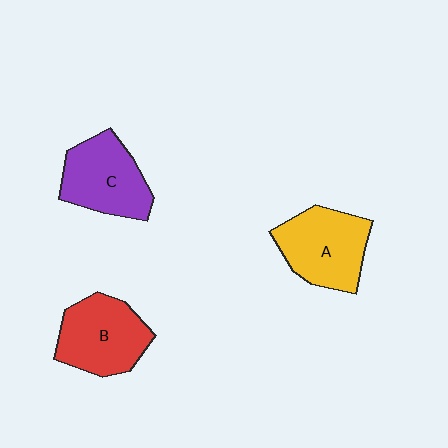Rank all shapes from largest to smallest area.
From largest to smallest: A (yellow), B (red), C (purple).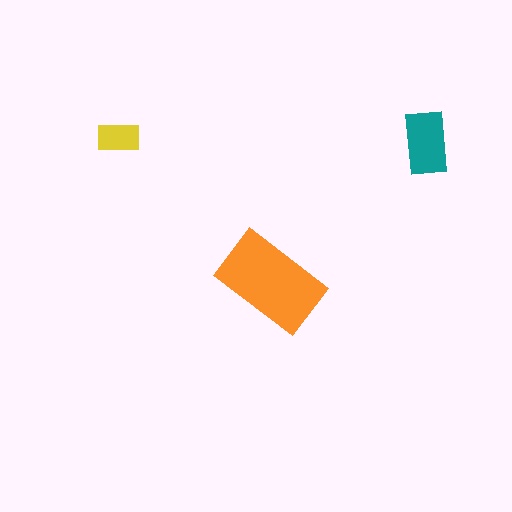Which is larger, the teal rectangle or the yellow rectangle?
The teal one.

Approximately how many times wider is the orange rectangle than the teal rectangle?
About 1.5 times wider.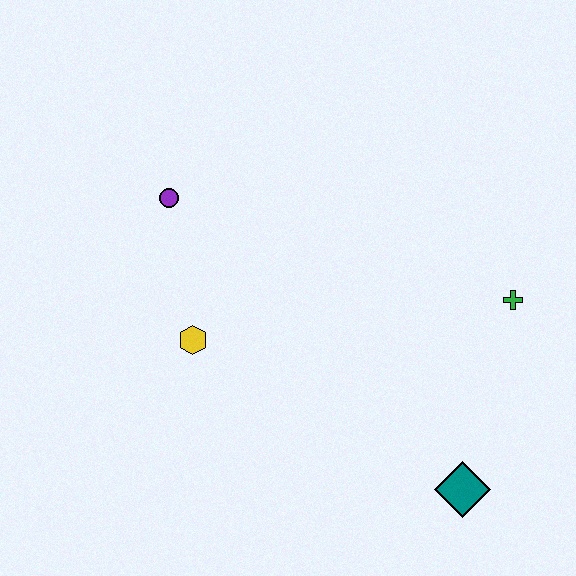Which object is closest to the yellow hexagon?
The purple circle is closest to the yellow hexagon.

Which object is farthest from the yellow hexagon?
The green cross is farthest from the yellow hexagon.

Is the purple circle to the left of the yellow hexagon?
Yes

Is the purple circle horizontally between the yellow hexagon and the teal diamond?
No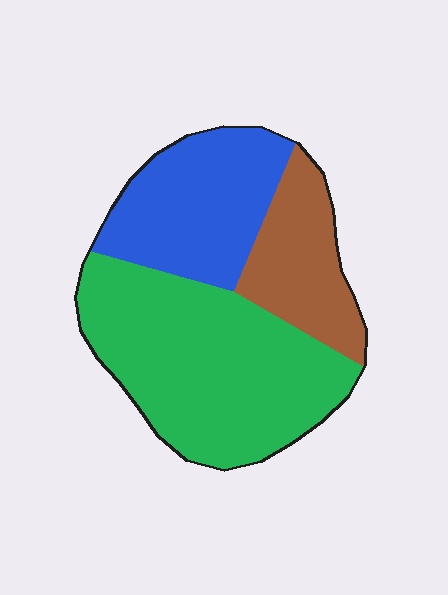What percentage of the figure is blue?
Blue takes up about one quarter (1/4) of the figure.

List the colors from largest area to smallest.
From largest to smallest: green, blue, brown.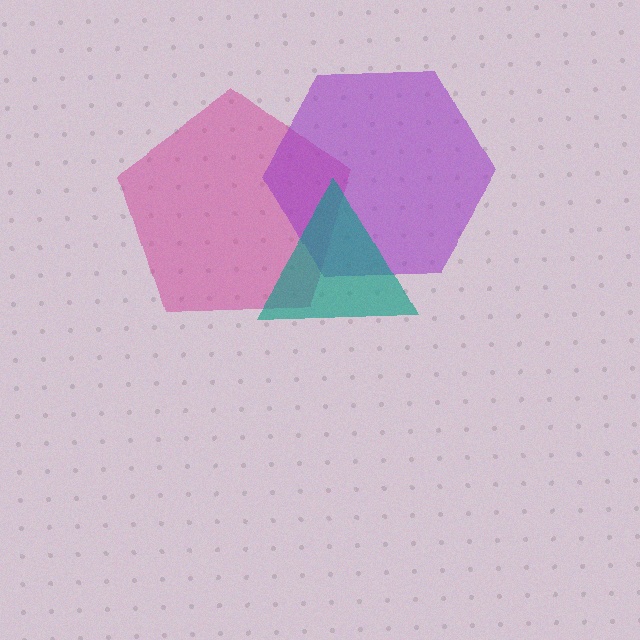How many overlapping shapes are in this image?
There are 3 overlapping shapes in the image.